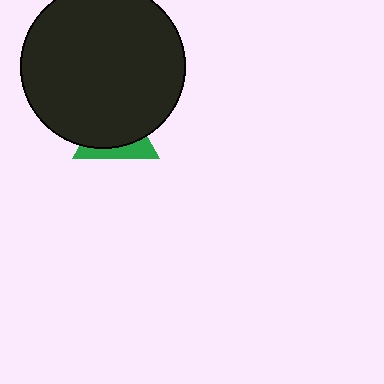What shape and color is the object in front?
The object in front is a black circle.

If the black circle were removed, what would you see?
You would see the complete green triangle.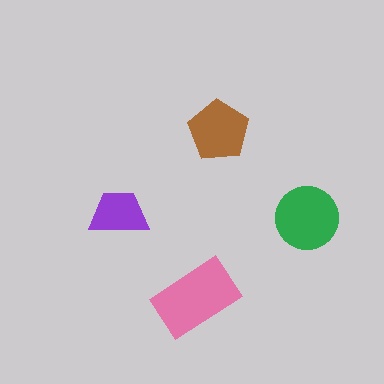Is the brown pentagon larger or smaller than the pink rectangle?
Smaller.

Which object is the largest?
The pink rectangle.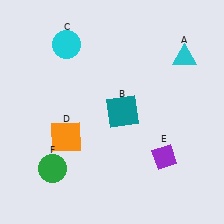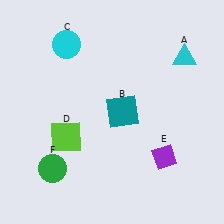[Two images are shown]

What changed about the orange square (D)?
In Image 1, D is orange. In Image 2, it changed to lime.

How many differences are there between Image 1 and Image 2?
There is 1 difference between the two images.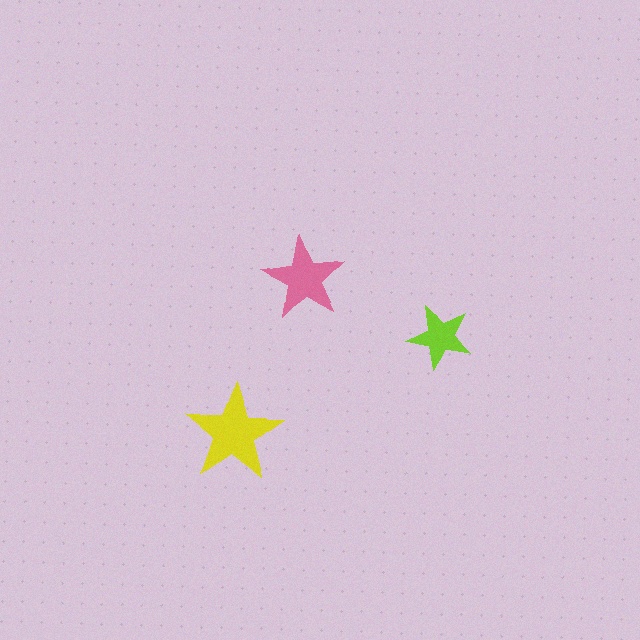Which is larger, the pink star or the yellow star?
The yellow one.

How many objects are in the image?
There are 3 objects in the image.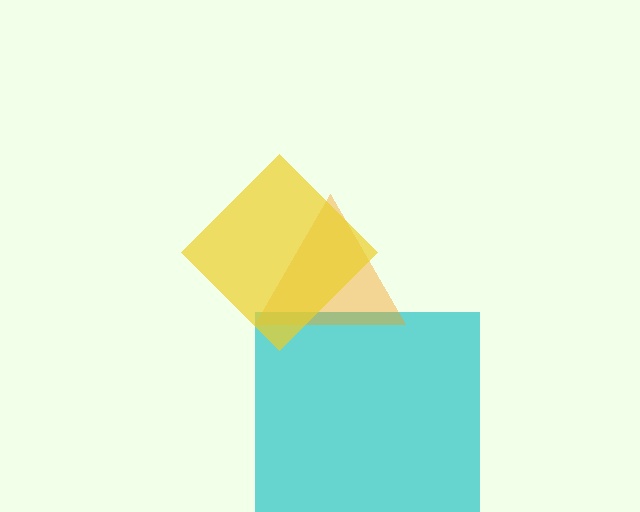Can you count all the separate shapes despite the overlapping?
Yes, there are 3 separate shapes.